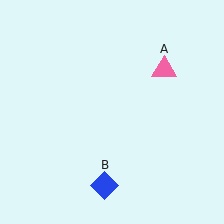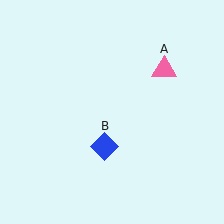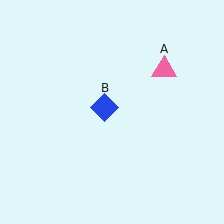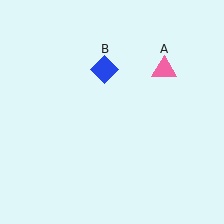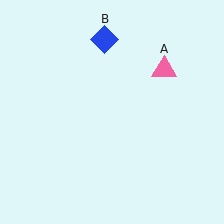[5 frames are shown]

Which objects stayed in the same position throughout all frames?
Pink triangle (object A) remained stationary.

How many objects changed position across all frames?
1 object changed position: blue diamond (object B).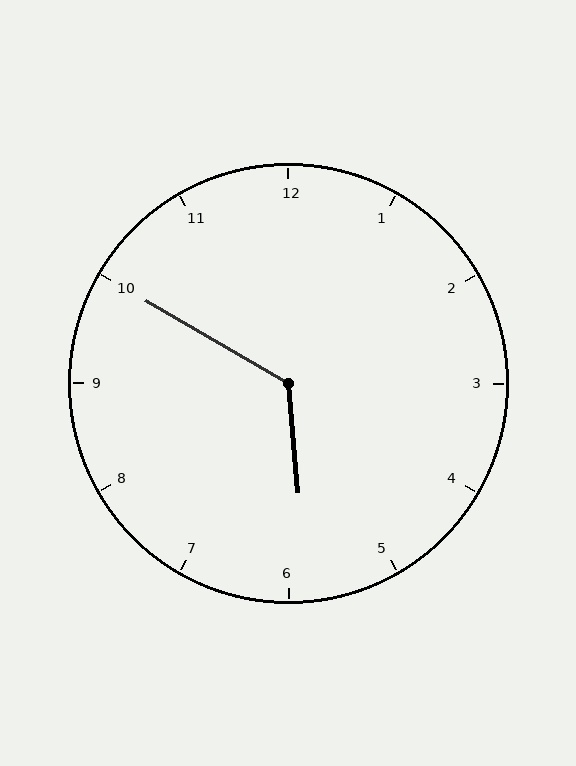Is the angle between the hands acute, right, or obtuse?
It is obtuse.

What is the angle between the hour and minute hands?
Approximately 125 degrees.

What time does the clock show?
5:50.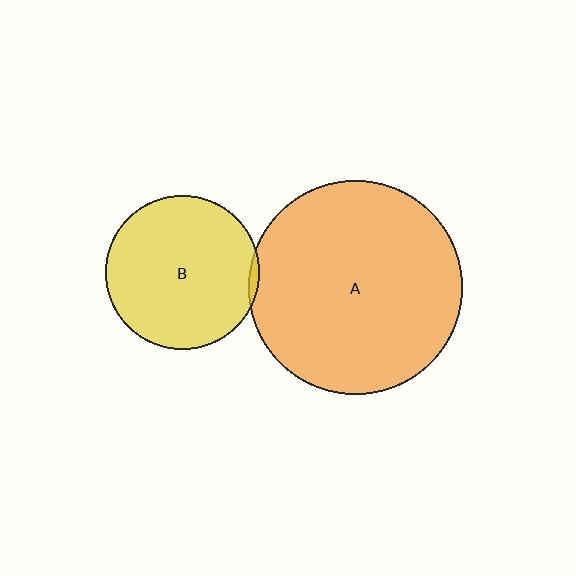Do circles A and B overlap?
Yes.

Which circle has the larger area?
Circle A (orange).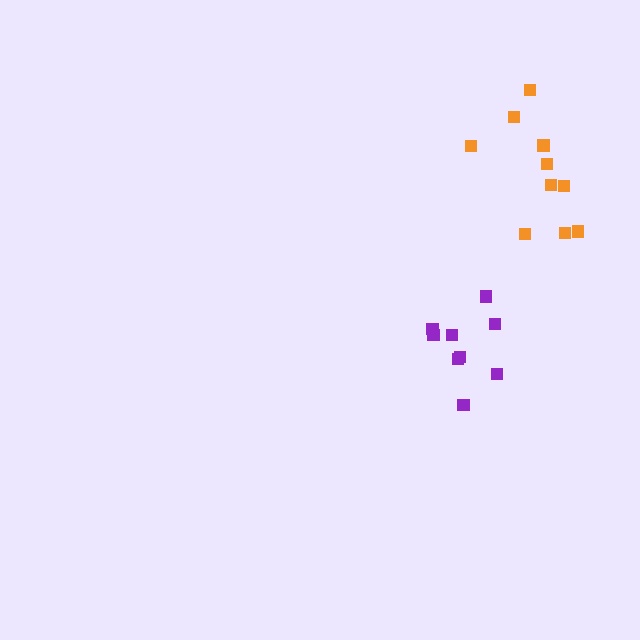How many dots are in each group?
Group 1: 9 dots, Group 2: 10 dots (19 total).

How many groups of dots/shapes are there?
There are 2 groups.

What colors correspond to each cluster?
The clusters are colored: purple, orange.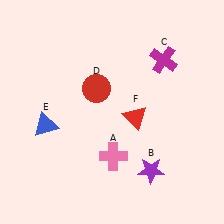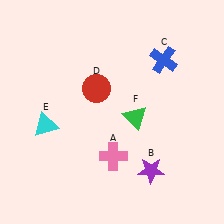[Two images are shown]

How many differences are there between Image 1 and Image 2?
There are 3 differences between the two images.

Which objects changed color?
C changed from magenta to blue. E changed from blue to cyan. F changed from red to green.